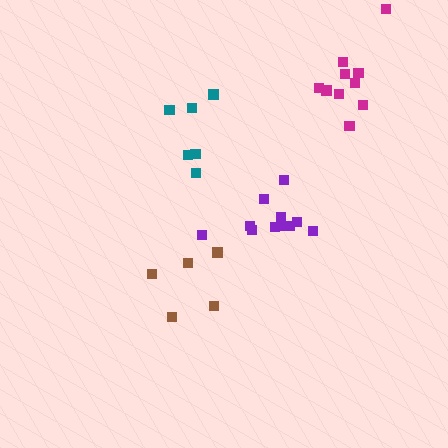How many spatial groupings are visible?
There are 4 spatial groupings.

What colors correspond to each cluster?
The clusters are colored: brown, purple, teal, magenta.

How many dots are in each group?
Group 1: 5 dots, Group 2: 11 dots, Group 3: 6 dots, Group 4: 10 dots (32 total).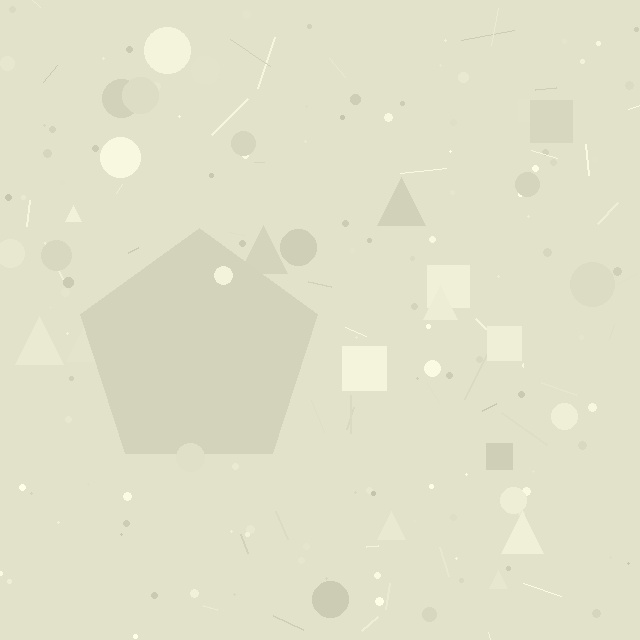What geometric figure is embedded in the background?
A pentagon is embedded in the background.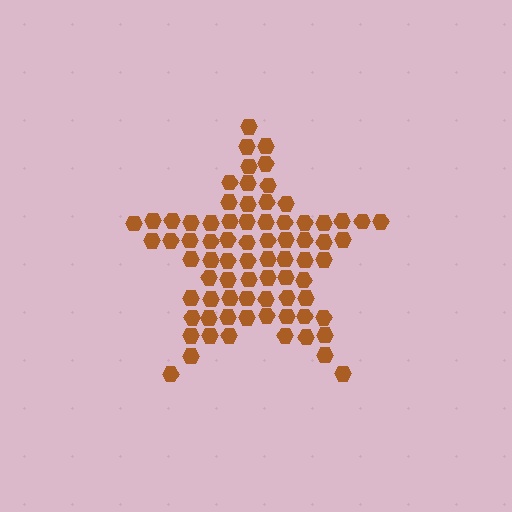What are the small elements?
The small elements are hexagons.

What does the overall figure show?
The overall figure shows a star.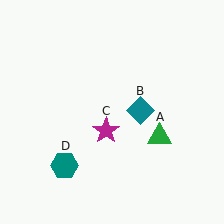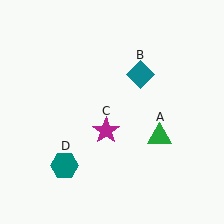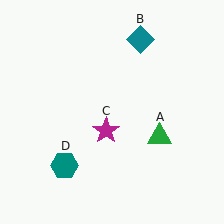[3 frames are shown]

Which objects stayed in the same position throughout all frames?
Green triangle (object A) and magenta star (object C) and teal hexagon (object D) remained stationary.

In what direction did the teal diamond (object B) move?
The teal diamond (object B) moved up.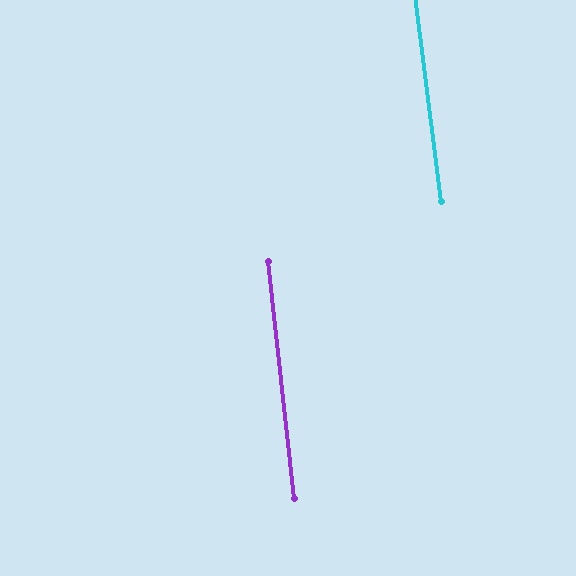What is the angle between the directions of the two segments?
Approximately 1 degree.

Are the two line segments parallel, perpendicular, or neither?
Parallel — their directions differ by only 0.7°.